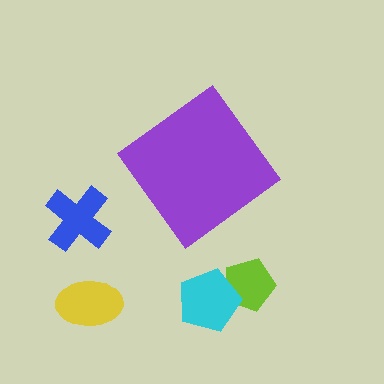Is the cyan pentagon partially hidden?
No, the cyan pentagon is fully visible.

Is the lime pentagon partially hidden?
No, the lime pentagon is fully visible.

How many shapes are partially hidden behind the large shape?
0 shapes are partially hidden.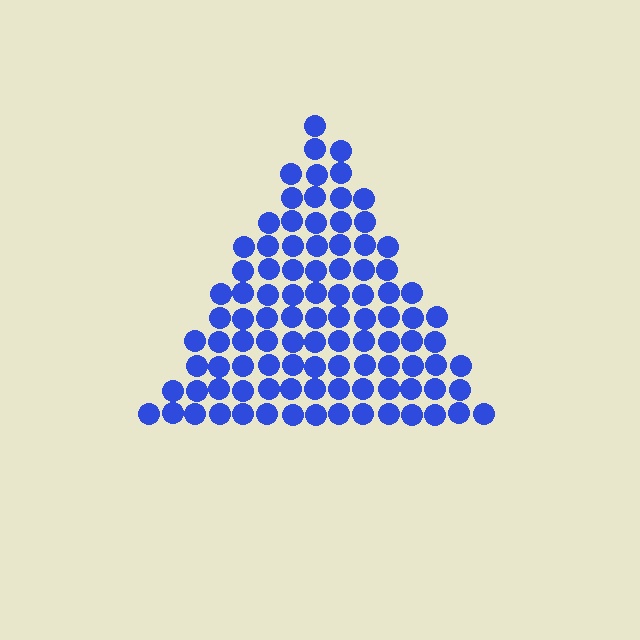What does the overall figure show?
The overall figure shows a triangle.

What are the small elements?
The small elements are circles.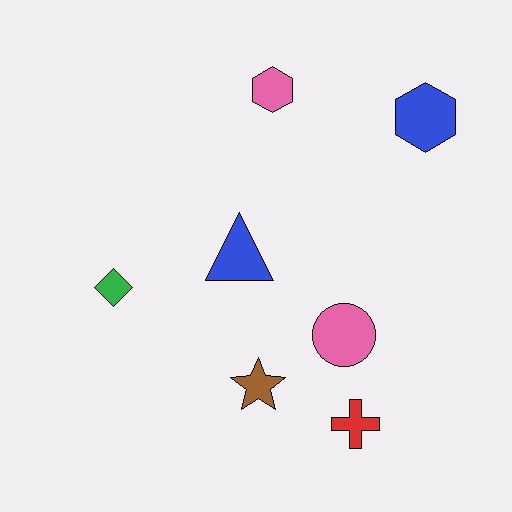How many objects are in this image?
There are 7 objects.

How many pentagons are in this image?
There are no pentagons.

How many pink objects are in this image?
There are 2 pink objects.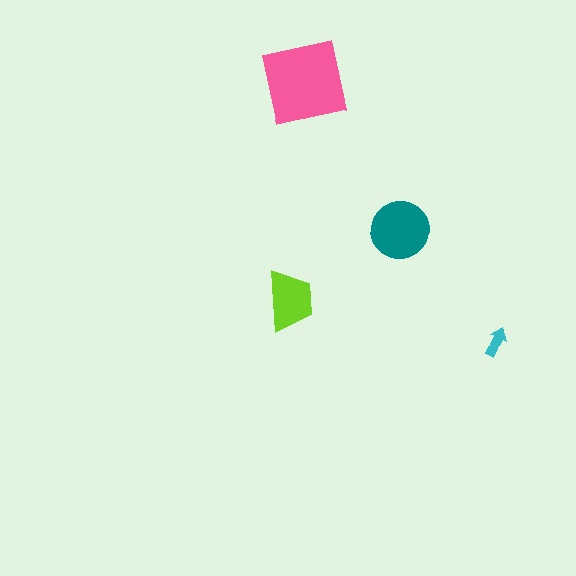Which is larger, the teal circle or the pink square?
The pink square.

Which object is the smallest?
The cyan arrow.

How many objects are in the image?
There are 4 objects in the image.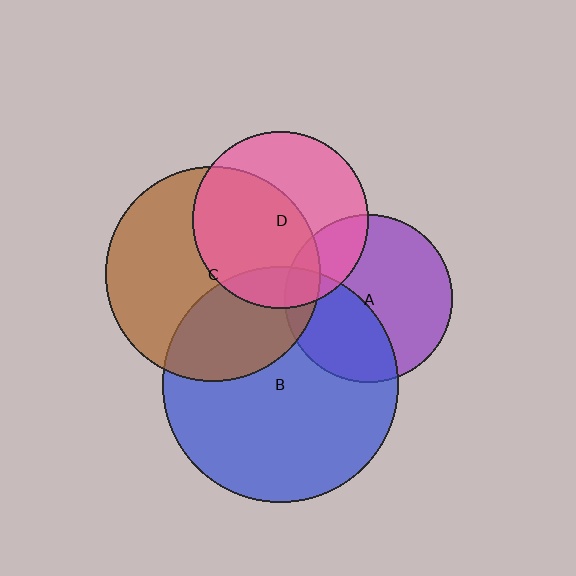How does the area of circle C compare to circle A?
Approximately 1.6 times.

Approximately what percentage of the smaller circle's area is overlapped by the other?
Approximately 15%.